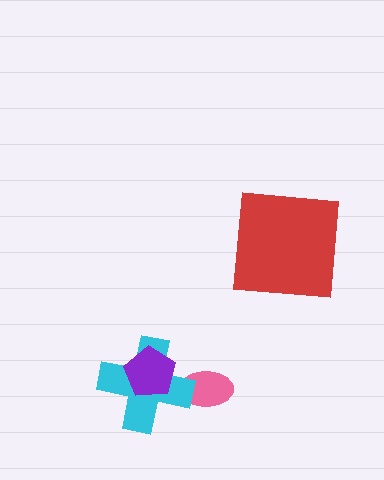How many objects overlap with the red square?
0 objects overlap with the red square.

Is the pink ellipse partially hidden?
Yes, it is partially covered by another shape.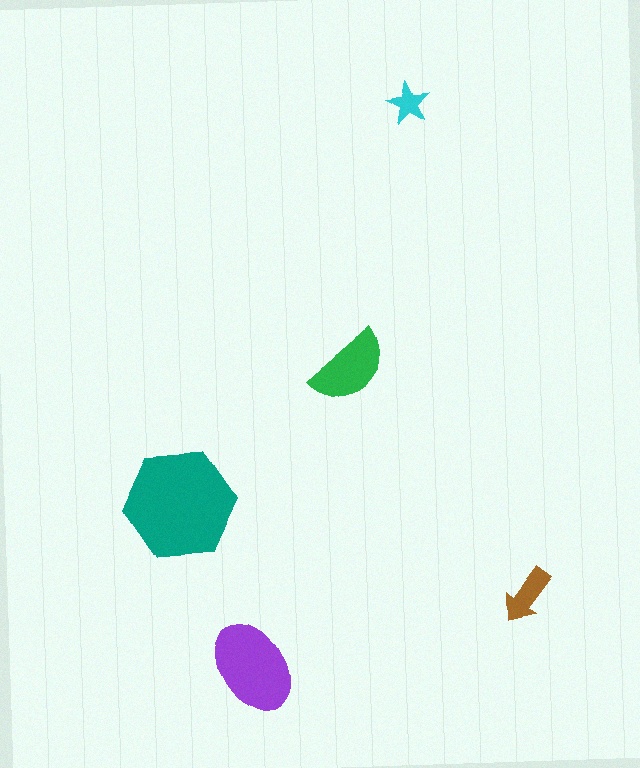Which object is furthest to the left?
The teal hexagon is leftmost.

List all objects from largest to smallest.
The teal hexagon, the purple ellipse, the green semicircle, the brown arrow, the cyan star.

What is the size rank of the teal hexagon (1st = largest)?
1st.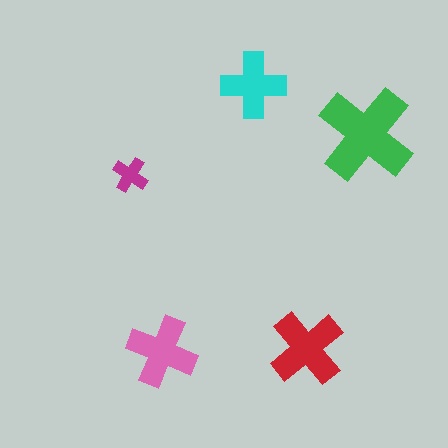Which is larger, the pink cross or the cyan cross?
The pink one.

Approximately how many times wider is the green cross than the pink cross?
About 1.5 times wider.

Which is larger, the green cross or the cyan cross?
The green one.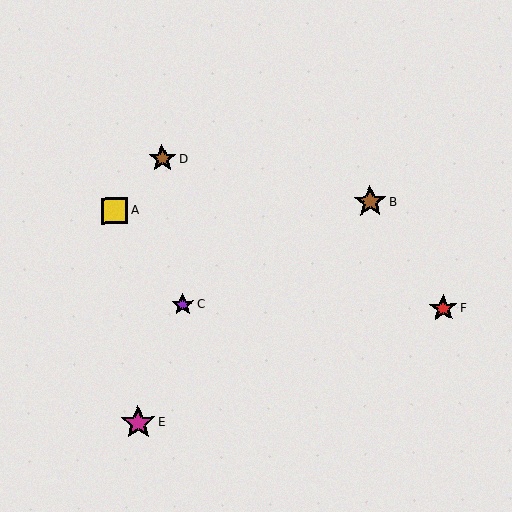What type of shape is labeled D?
Shape D is a brown star.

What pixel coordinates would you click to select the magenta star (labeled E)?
Click at (138, 423) to select the magenta star E.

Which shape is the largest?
The magenta star (labeled E) is the largest.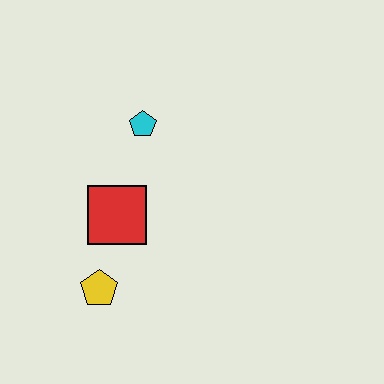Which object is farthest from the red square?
The cyan pentagon is farthest from the red square.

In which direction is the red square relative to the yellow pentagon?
The red square is above the yellow pentagon.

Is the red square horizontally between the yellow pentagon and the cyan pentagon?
Yes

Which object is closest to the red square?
The yellow pentagon is closest to the red square.